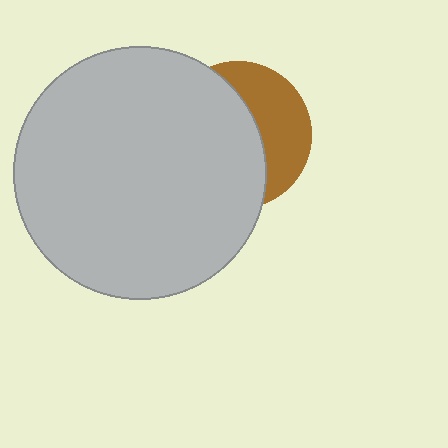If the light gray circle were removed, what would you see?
You would see the complete brown circle.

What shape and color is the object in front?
The object in front is a light gray circle.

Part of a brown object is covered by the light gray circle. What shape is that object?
It is a circle.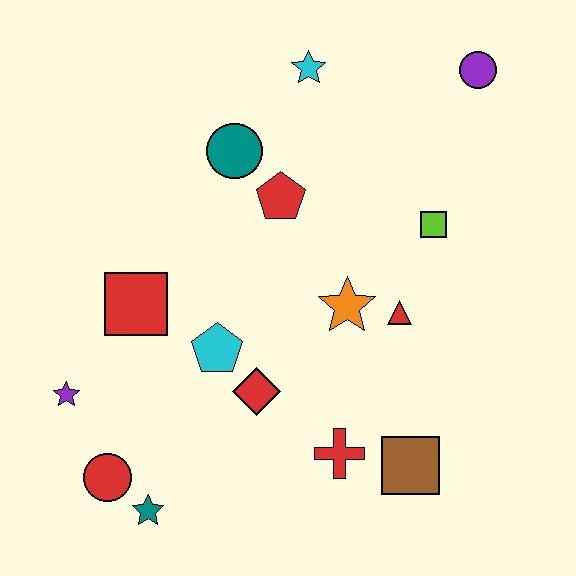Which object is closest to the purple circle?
The lime square is closest to the purple circle.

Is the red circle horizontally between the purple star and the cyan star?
Yes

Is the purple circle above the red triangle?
Yes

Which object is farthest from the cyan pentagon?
The purple circle is farthest from the cyan pentagon.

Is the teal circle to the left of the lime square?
Yes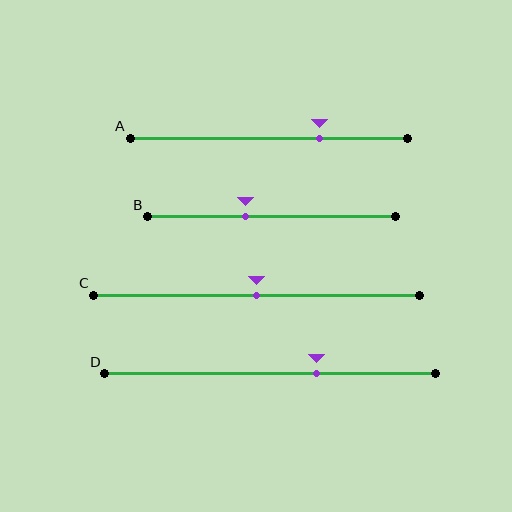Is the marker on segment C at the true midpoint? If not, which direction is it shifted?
Yes, the marker on segment C is at the true midpoint.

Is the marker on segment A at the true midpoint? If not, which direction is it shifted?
No, the marker on segment A is shifted to the right by about 18% of the segment length.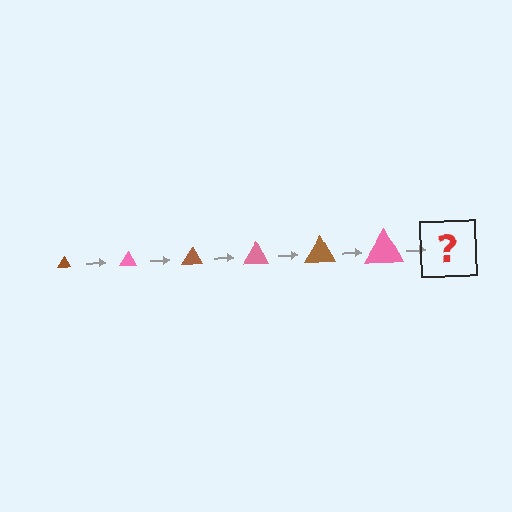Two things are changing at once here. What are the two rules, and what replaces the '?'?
The two rules are that the triangle grows larger each step and the color cycles through brown and pink. The '?' should be a brown triangle, larger than the previous one.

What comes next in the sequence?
The next element should be a brown triangle, larger than the previous one.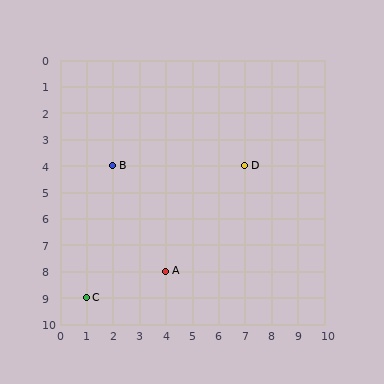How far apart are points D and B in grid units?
Points D and B are 5 columns apart.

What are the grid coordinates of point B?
Point B is at grid coordinates (2, 4).